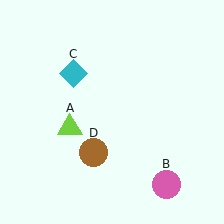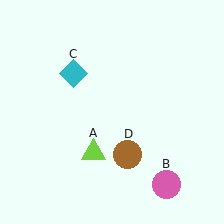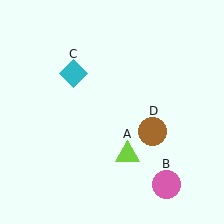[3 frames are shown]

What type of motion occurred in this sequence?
The lime triangle (object A), brown circle (object D) rotated counterclockwise around the center of the scene.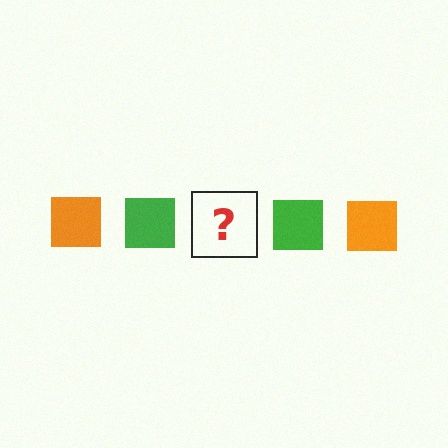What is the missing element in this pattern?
The missing element is an orange square.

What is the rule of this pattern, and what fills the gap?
The rule is that the pattern cycles through orange, green squares. The gap should be filled with an orange square.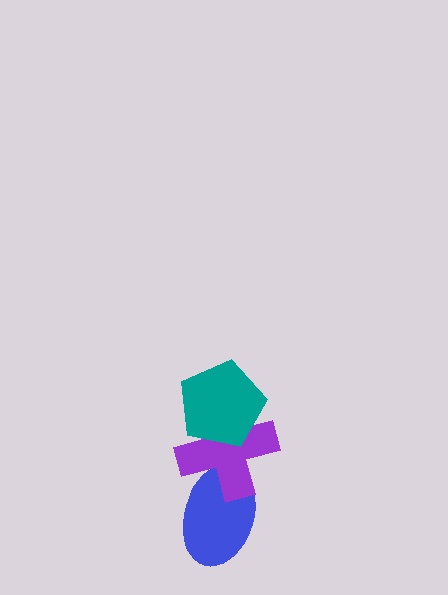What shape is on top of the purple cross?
The teal pentagon is on top of the purple cross.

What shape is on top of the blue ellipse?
The purple cross is on top of the blue ellipse.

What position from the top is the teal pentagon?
The teal pentagon is 1st from the top.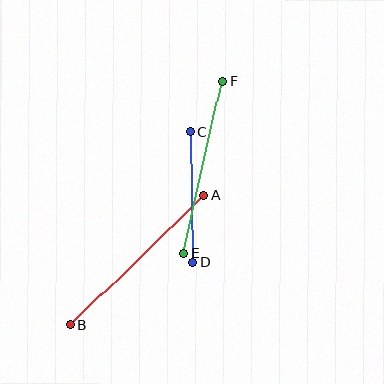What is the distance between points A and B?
The distance is approximately 186 pixels.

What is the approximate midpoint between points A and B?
The midpoint is at approximately (137, 260) pixels.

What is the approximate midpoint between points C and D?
The midpoint is at approximately (192, 197) pixels.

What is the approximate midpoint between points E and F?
The midpoint is at approximately (203, 167) pixels.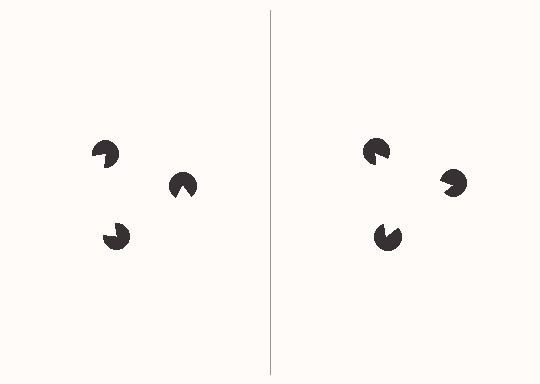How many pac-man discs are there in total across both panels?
6 — 3 on each side.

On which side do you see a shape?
An illusory triangle appears on the right side. On the left side the wedge cuts are rotated, so no coherent shape forms.